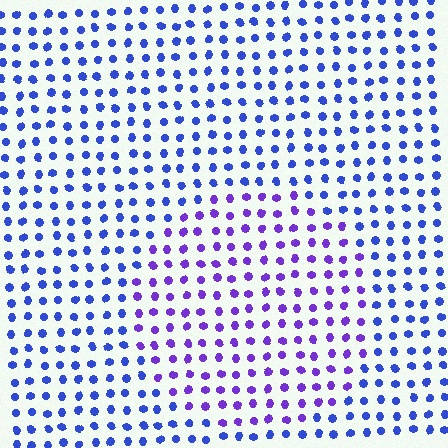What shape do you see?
I see a circle.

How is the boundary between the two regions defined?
The boundary is defined purely by a slight shift in hue (about 35 degrees). Spacing, size, and orientation are identical on both sides.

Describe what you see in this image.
The image is filled with small blue elements in a uniform arrangement. A circle-shaped region is visible where the elements are tinted to a slightly different hue, forming a subtle color boundary.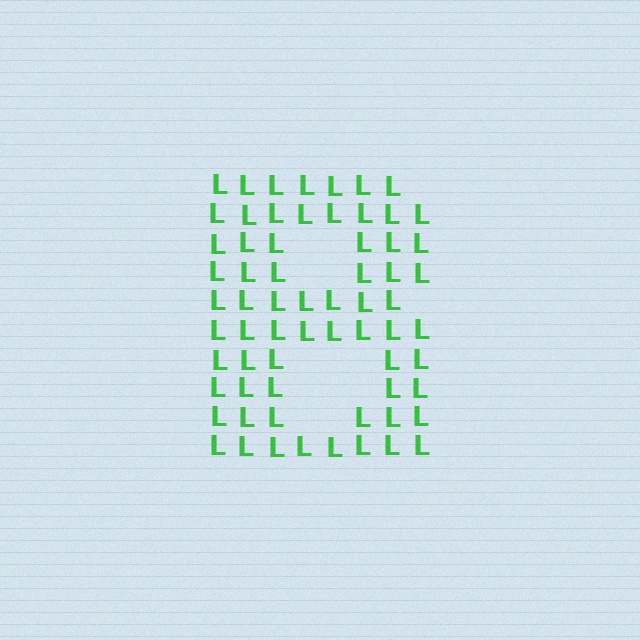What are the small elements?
The small elements are letter L's.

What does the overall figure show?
The overall figure shows the letter B.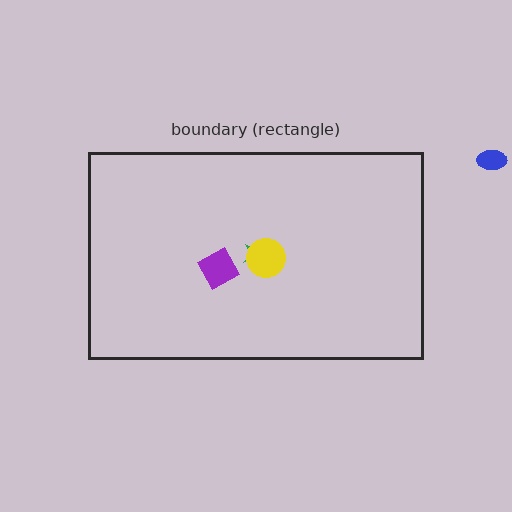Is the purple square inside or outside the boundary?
Inside.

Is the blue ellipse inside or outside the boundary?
Outside.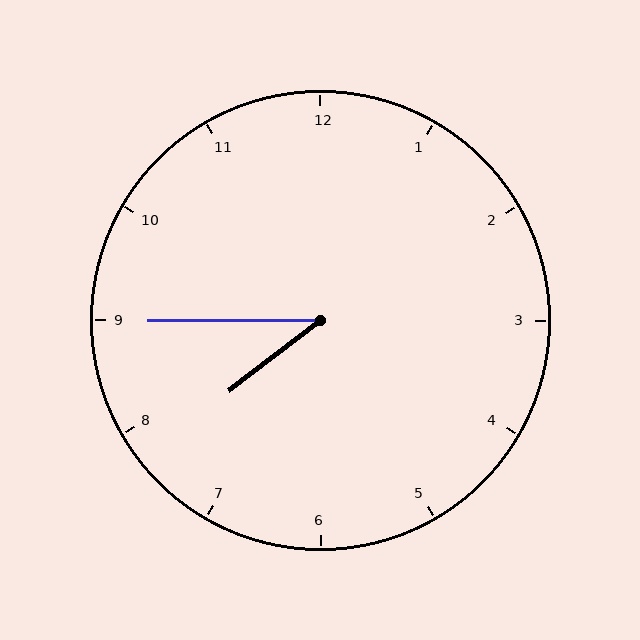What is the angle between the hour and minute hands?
Approximately 38 degrees.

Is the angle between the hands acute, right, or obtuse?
It is acute.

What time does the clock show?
7:45.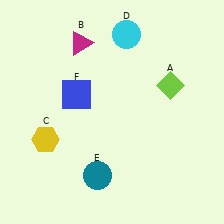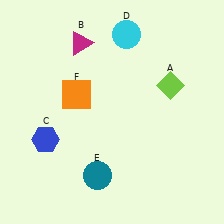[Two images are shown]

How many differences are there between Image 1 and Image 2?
There are 2 differences between the two images.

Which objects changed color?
C changed from yellow to blue. F changed from blue to orange.